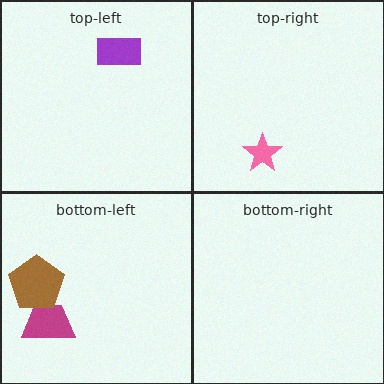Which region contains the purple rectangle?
The top-left region.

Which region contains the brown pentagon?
The bottom-left region.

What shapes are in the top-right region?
The pink star.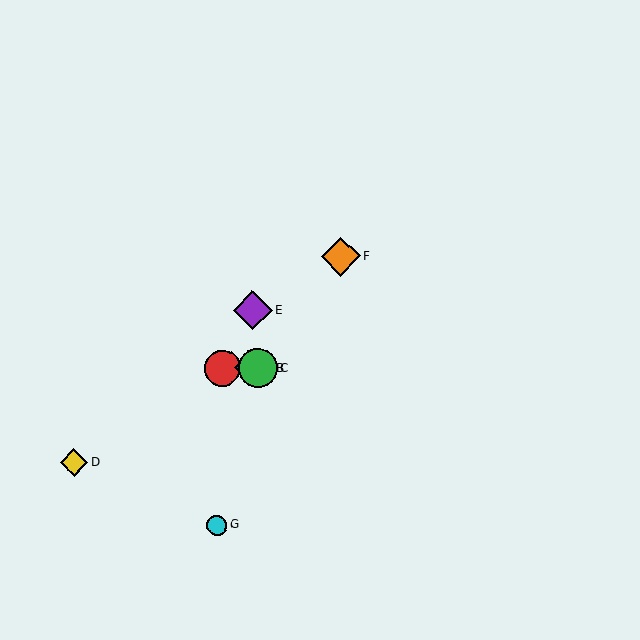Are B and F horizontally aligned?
No, B is at y≈368 and F is at y≈257.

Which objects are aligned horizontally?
Objects A, B, C are aligned horizontally.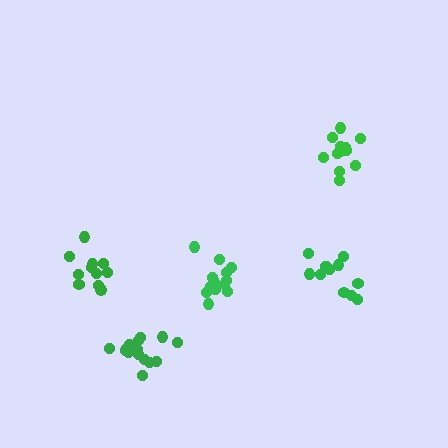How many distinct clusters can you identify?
There are 5 distinct clusters.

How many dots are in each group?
Group 1: 12 dots, Group 2: 13 dots, Group 3: 15 dots, Group 4: 11 dots, Group 5: 12 dots (63 total).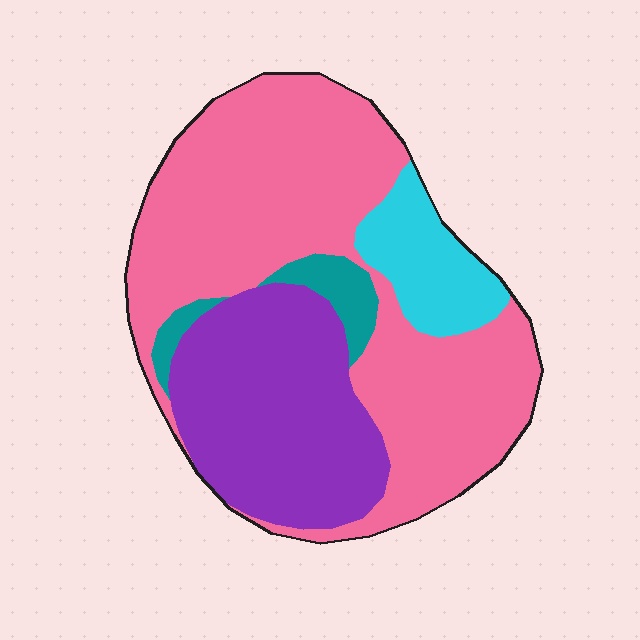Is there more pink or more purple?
Pink.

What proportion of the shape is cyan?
Cyan takes up less than a sixth of the shape.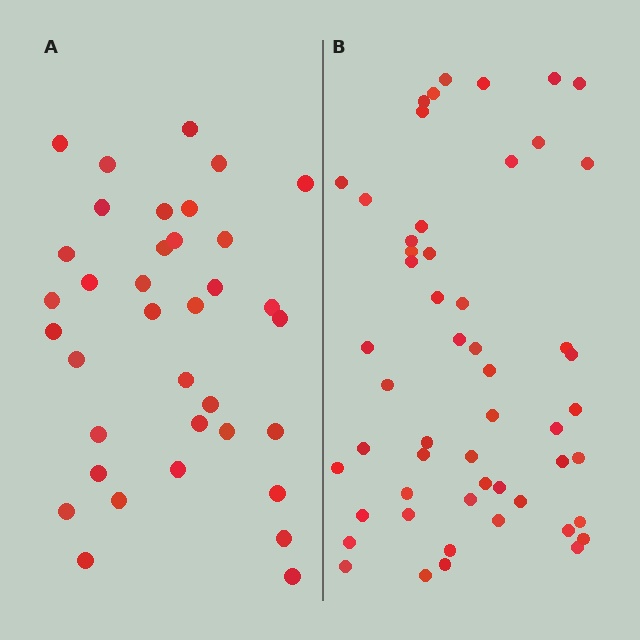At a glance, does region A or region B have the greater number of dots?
Region B (the right region) has more dots.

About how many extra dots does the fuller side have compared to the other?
Region B has approximately 15 more dots than region A.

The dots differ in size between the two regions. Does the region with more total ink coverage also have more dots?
No. Region A has more total ink coverage because its dots are larger, but region B actually contains more individual dots. Total area can be misleading — the number of items is what matters here.